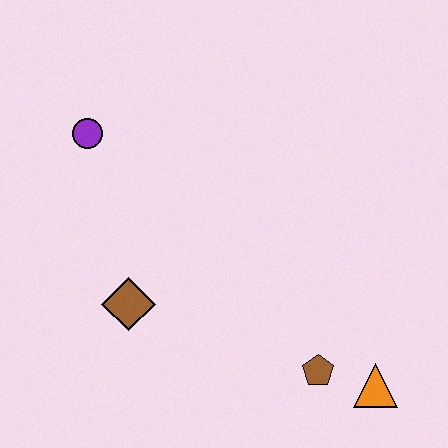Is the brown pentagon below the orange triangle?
No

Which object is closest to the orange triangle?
The brown pentagon is closest to the orange triangle.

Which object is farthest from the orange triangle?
The purple circle is farthest from the orange triangle.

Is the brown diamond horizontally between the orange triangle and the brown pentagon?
No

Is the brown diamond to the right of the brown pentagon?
No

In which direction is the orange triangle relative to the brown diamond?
The orange triangle is to the right of the brown diamond.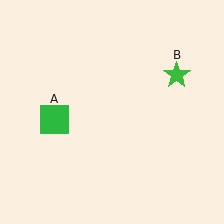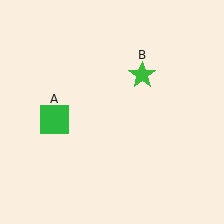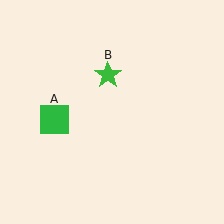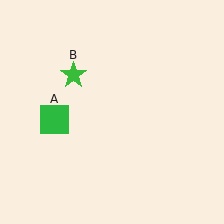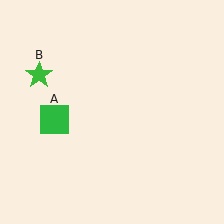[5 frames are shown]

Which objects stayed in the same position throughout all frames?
Green square (object A) remained stationary.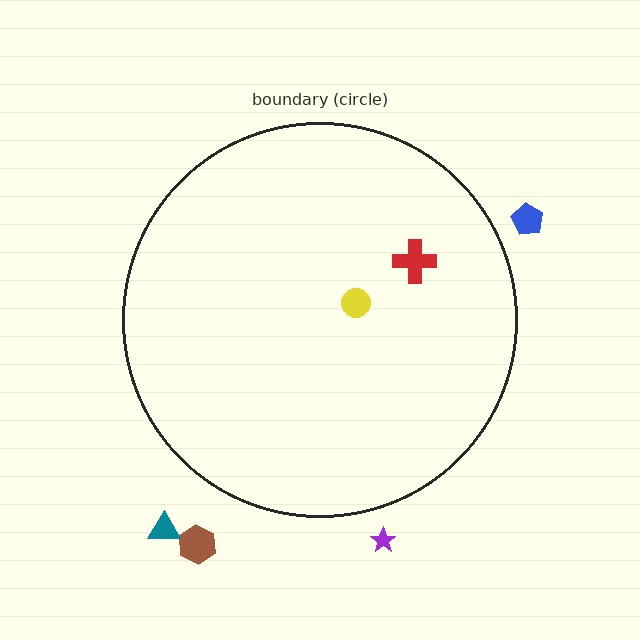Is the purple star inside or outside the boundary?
Outside.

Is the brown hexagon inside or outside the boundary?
Outside.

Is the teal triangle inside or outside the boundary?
Outside.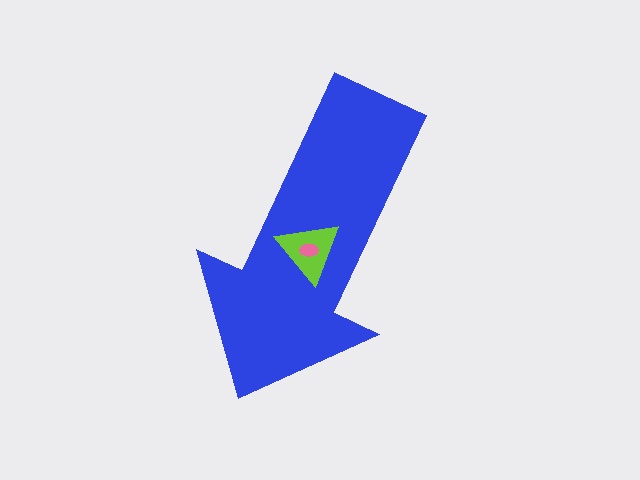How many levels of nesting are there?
3.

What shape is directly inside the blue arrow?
The lime triangle.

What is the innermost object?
The pink ellipse.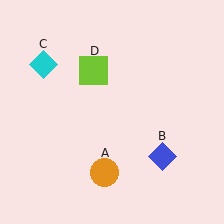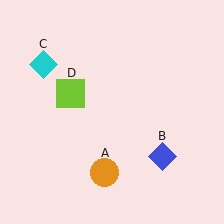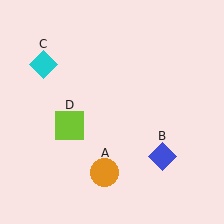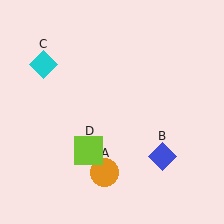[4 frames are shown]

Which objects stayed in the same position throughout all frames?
Orange circle (object A) and blue diamond (object B) and cyan diamond (object C) remained stationary.